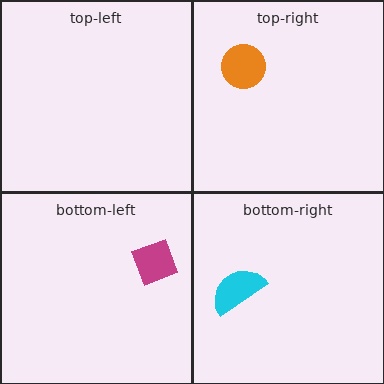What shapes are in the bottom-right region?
The cyan semicircle.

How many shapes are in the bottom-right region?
1.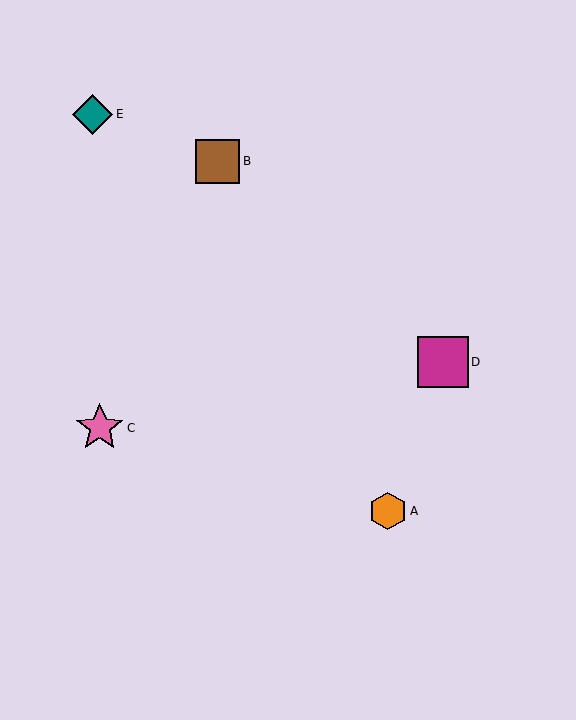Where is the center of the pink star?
The center of the pink star is at (100, 428).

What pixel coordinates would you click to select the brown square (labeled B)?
Click at (218, 161) to select the brown square B.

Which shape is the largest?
The magenta square (labeled D) is the largest.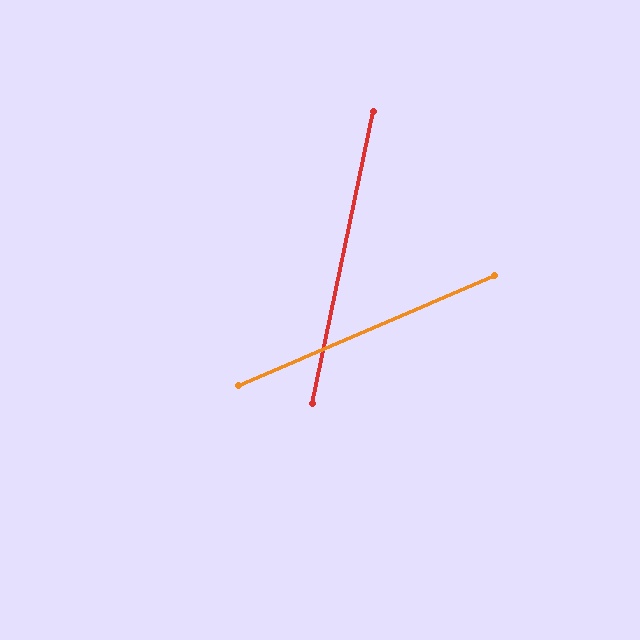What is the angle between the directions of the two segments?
Approximately 55 degrees.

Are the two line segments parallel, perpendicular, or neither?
Neither parallel nor perpendicular — they differ by about 55°.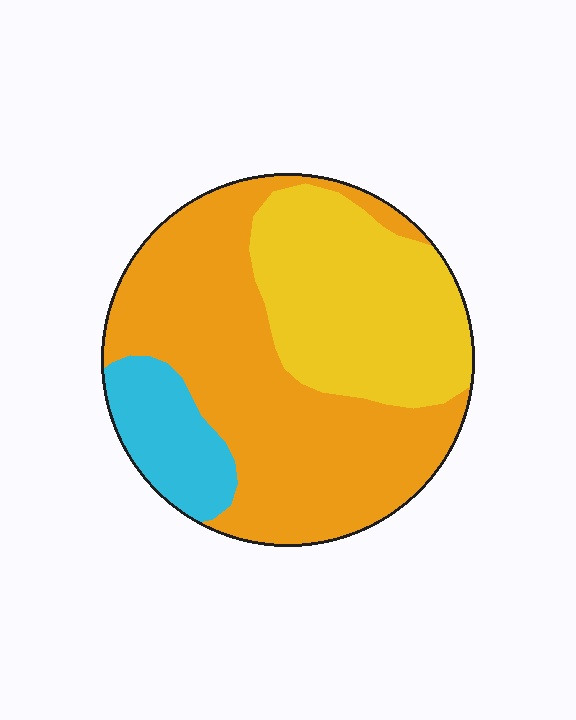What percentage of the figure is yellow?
Yellow covers around 35% of the figure.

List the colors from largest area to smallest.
From largest to smallest: orange, yellow, cyan.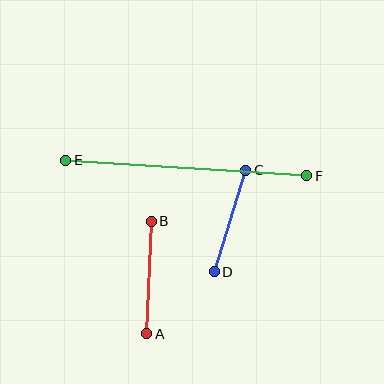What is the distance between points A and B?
The distance is approximately 113 pixels.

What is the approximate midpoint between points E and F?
The midpoint is at approximately (186, 168) pixels.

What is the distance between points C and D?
The distance is approximately 106 pixels.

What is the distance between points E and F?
The distance is approximately 241 pixels.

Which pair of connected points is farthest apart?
Points E and F are farthest apart.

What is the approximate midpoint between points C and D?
The midpoint is at approximately (230, 221) pixels.